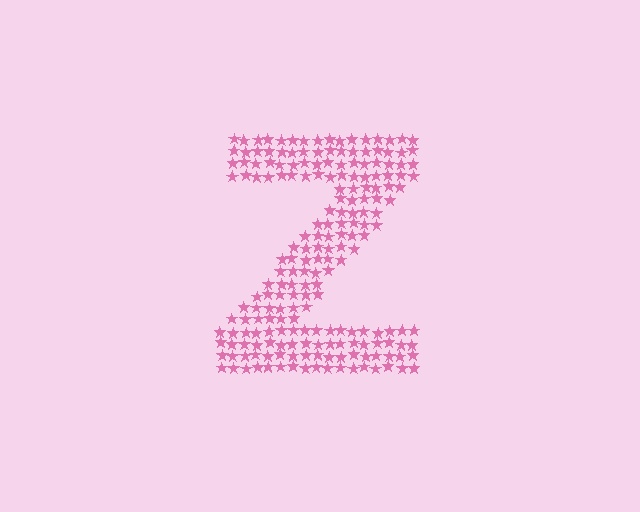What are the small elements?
The small elements are stars.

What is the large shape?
The large shape is the letter Z.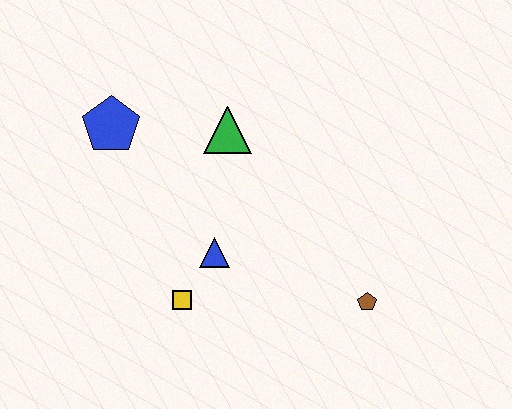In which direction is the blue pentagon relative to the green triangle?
The blue pentagon is to the left of the green triangle.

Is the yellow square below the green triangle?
Yes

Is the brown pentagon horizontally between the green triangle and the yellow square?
No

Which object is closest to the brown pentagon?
The blue triangle is closest to the brown pentagon.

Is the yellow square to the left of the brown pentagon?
Yes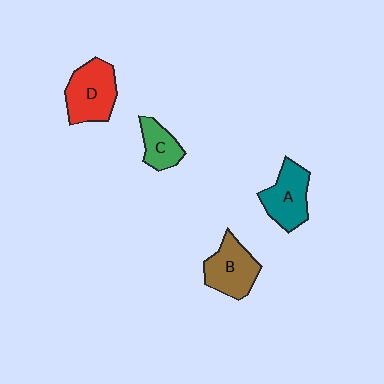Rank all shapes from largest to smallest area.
From largest to smallest: D (red), B (brown), A (teal), C (green).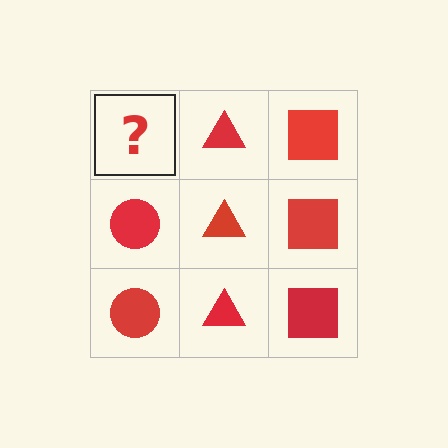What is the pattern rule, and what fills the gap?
The rule is that each column has a consistent shape. The gap should be filled with a red circle.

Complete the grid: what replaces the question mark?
The question mark should be replaced with a red circle.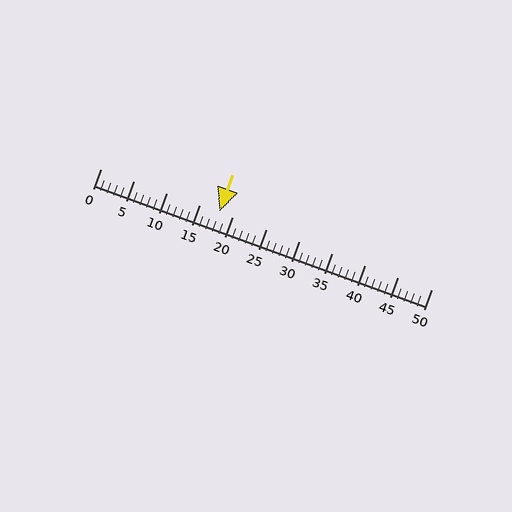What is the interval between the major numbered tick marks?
The major tick marks are spaced 5 units apart.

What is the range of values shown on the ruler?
The ruler shows values from 0 to 50.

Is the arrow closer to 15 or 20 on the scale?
The arrow is closer to 20.